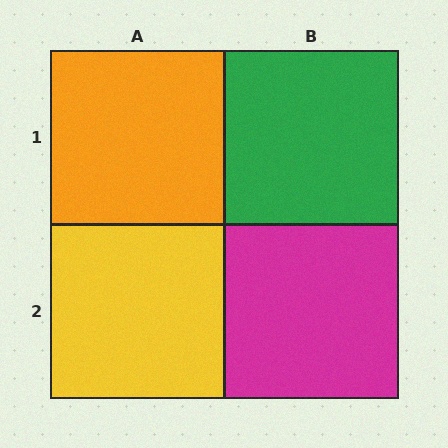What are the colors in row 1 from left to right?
Orange, green.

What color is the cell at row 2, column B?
Magenta.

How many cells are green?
1 cell is green.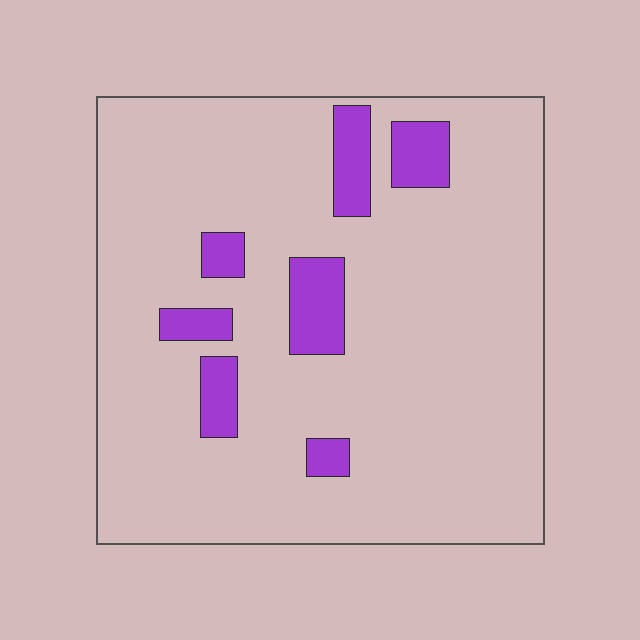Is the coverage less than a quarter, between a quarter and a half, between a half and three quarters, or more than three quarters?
Less than a quarter.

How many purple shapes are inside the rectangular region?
7.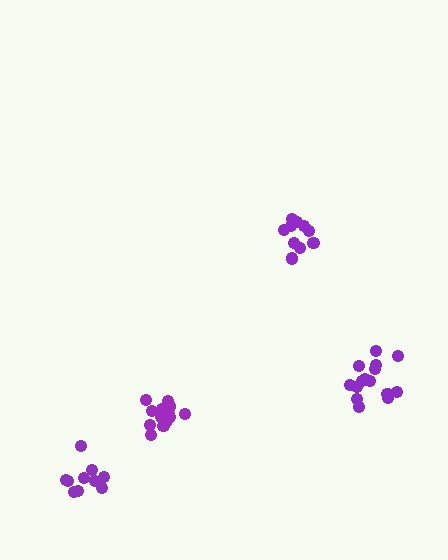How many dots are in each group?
Group 1: 15 dots, Group 2: 15 dots, Group 3: 10 dots, Group 4: 10 dots (50 total).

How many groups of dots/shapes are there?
There are 4 groups.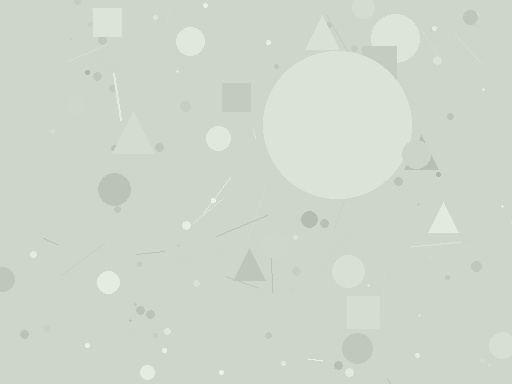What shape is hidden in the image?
A circle is hidden in the image.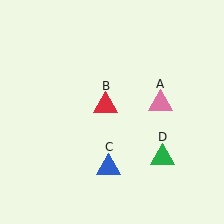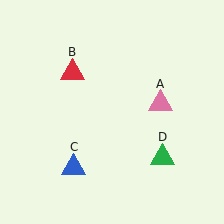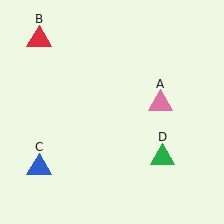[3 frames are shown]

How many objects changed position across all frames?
2 objects changed position: red triangle (object B), blue triangle (object C).